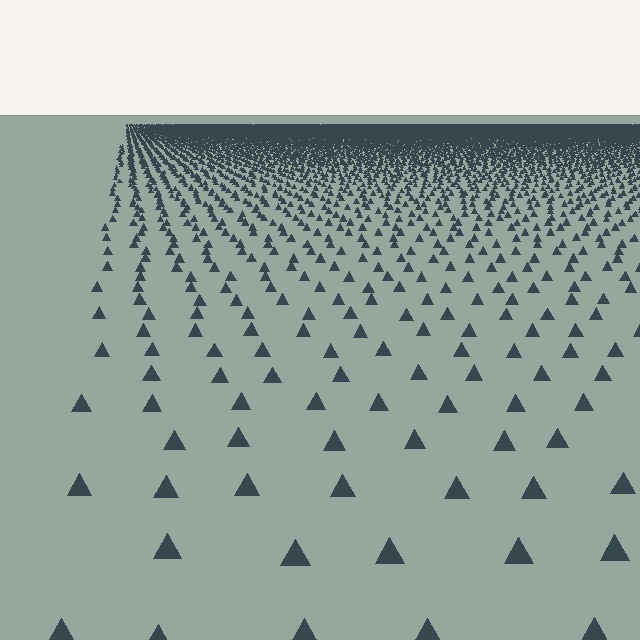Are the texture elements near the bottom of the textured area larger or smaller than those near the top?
Larger. Near the bottom, elements are closer to the viewer and appear at a bigger on-screen size.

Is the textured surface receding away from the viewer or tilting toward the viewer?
The surface is receding away from the viewer. Texture elements get smaller and denser toward the top.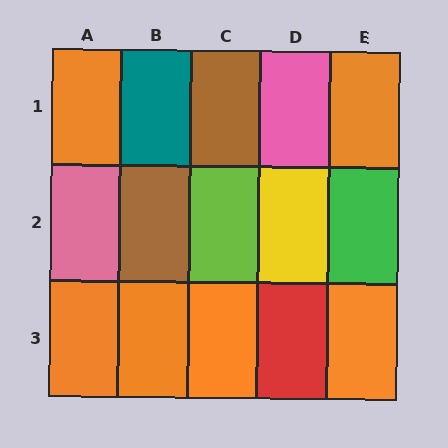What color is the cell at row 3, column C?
Orange.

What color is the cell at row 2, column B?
Brown.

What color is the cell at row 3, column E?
Orange.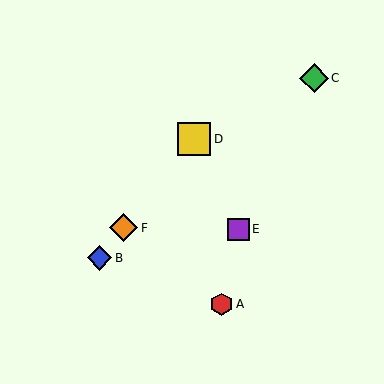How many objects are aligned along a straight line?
3 objects (B, D, F) are aligned along a straight line.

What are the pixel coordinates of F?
Object F is at (124, 228).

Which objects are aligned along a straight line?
Objects B, D, F are aligned along a straight line.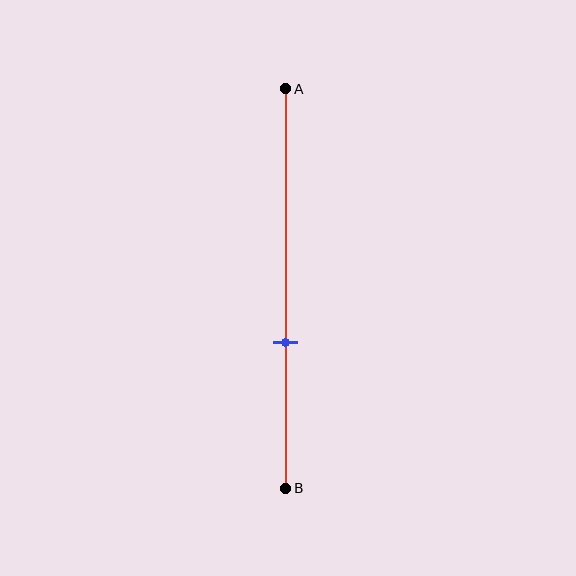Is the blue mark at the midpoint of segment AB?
No, the mark is at about 65% from A, not at the 50% midpoint.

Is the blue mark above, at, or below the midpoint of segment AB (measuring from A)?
The blue mark is below the midpoint of segment AB.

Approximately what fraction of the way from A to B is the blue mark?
The blue mark is approximately 65% of the way from A to B.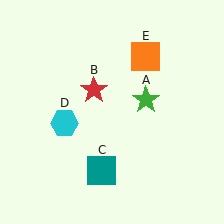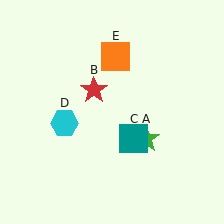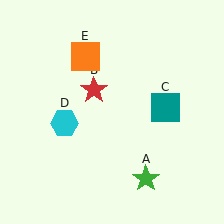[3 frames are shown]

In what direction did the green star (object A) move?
The green star (object A) moved down.